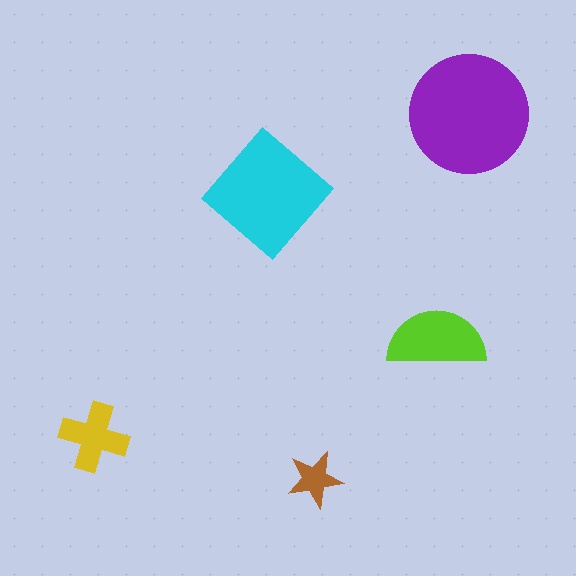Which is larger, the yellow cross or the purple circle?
The purple circle.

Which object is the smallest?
The brown star.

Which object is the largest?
The purple circle.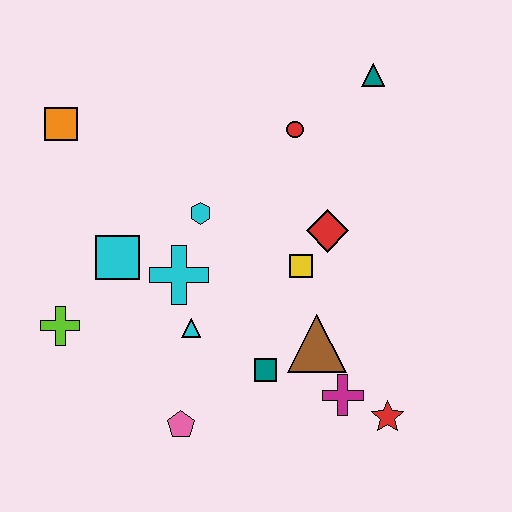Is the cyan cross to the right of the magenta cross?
No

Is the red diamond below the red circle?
Yes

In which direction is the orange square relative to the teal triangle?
The orange square is to the left of the teal triangle.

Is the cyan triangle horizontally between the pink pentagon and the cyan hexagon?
Yes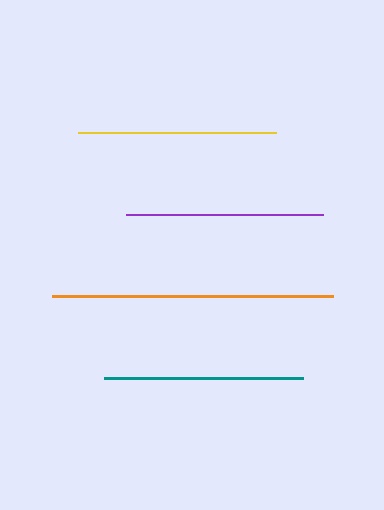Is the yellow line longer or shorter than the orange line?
The orange line is longer than the yellow line.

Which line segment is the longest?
The orange line is the longest at approximately 281 pixels.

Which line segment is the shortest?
The purple line is the shortest at approximately 197 pixels.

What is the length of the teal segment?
The teal segment is approximately 199 pixels long.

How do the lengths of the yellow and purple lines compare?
The yellow and purple lines are approximately the same length.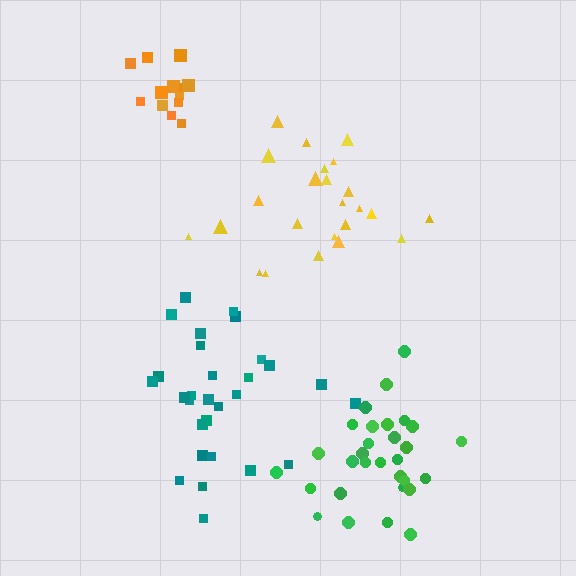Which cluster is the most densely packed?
Orange.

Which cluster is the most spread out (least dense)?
Teal.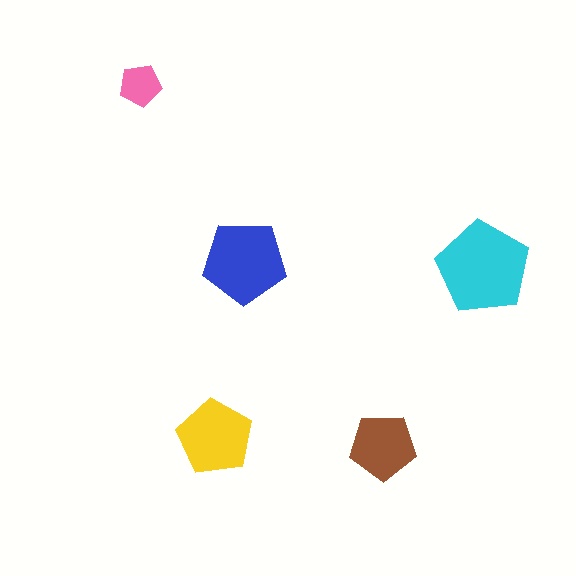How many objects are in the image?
There are 5 objects in the image.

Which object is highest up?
The pink pentagon is topmost.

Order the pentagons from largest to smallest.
the cyan one, the blue one, the yellow one, the brown one, the pink one.